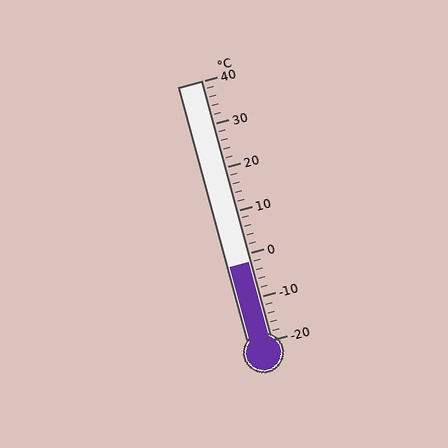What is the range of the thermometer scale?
The thermometer scale ranges from -20°C to 40°C.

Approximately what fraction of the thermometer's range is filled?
The thermometer is filled to approximately 30% of its range.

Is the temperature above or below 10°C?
The temperature is below 10°C.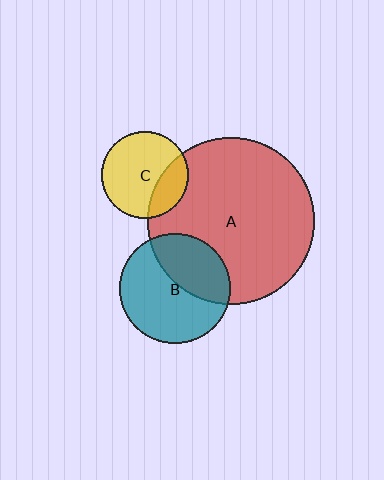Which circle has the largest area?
Circle A (red).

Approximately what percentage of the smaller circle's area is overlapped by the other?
Approximately 25%.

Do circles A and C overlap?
Yes.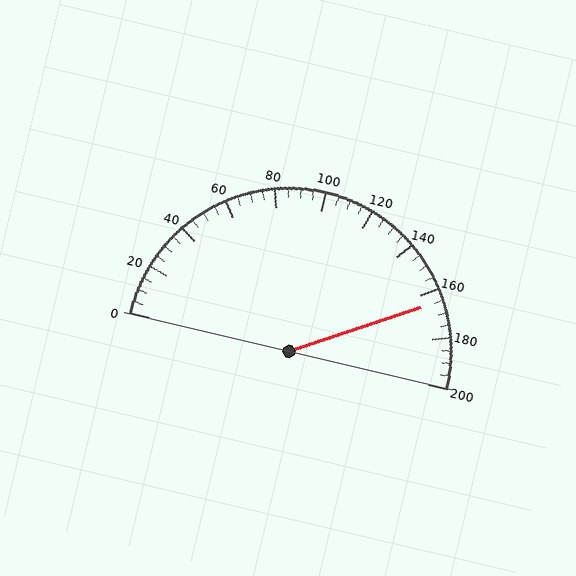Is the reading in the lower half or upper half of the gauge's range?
The reading is in the upper half of the range (0 to 200).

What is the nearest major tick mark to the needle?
The nearest major tick mark is 160.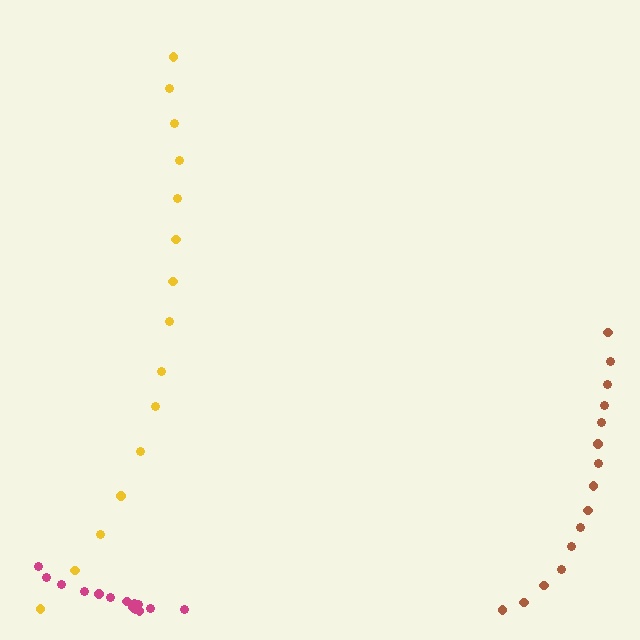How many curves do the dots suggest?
There are 3 distinct paths.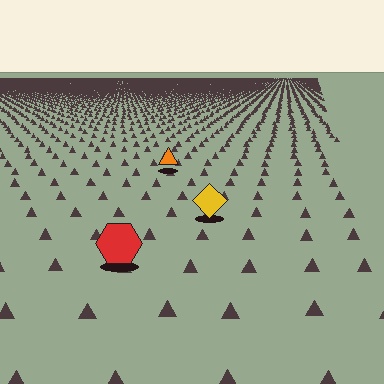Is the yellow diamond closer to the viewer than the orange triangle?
Yes. The yellow diamond is closer — you can tell from the texture gradient: the ground texture is coarser near it.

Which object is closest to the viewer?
The red hexagon is closest. The texture marks near it are larger and more spread out.